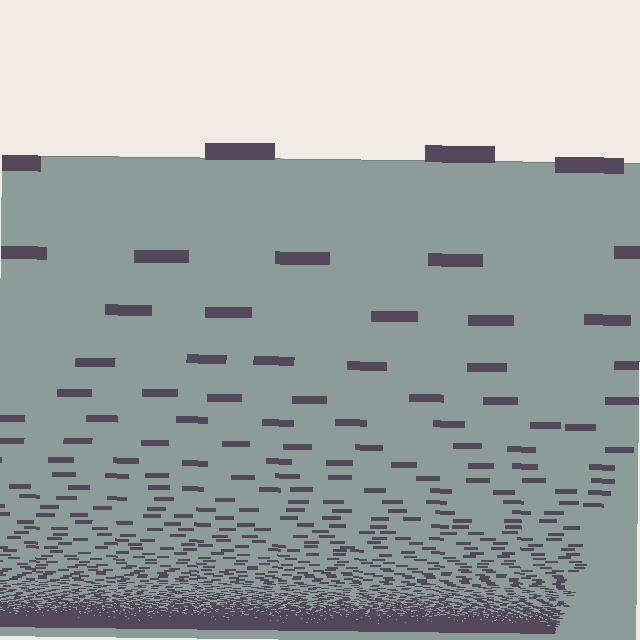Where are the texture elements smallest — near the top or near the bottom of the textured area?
Near the bottom.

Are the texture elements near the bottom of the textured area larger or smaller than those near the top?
Smaller. The gradient is inverted — elements near the bottom are smaller and denser.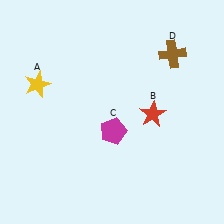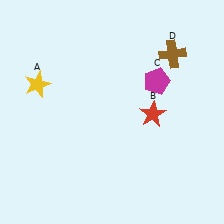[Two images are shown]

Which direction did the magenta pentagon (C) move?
The magenta pentagon (C) moved up.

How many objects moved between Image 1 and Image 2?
1 object moved between the two images.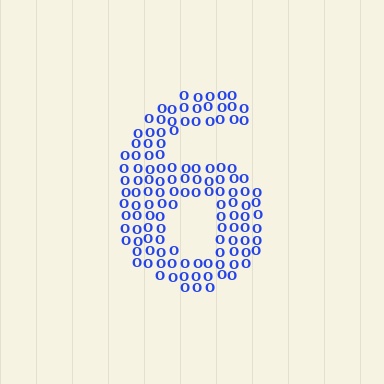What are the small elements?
The small elements are letter O's.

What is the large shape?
The large shape is the digit 6.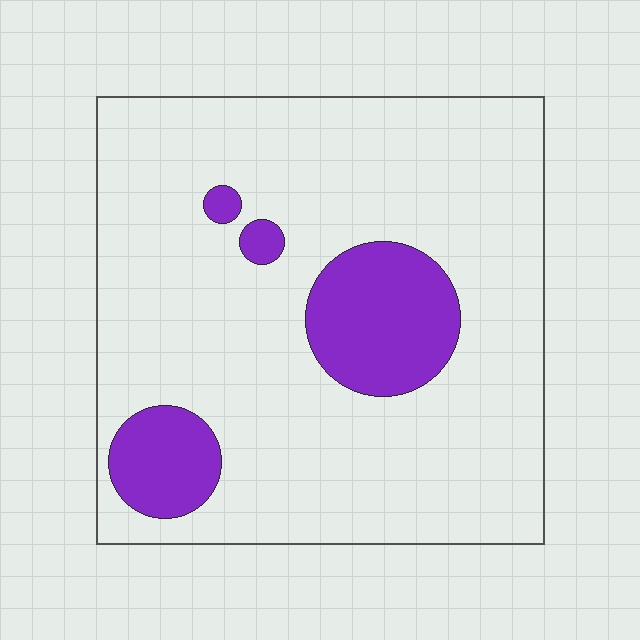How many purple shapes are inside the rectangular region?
4.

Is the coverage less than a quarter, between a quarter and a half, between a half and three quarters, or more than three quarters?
Less than a quarter.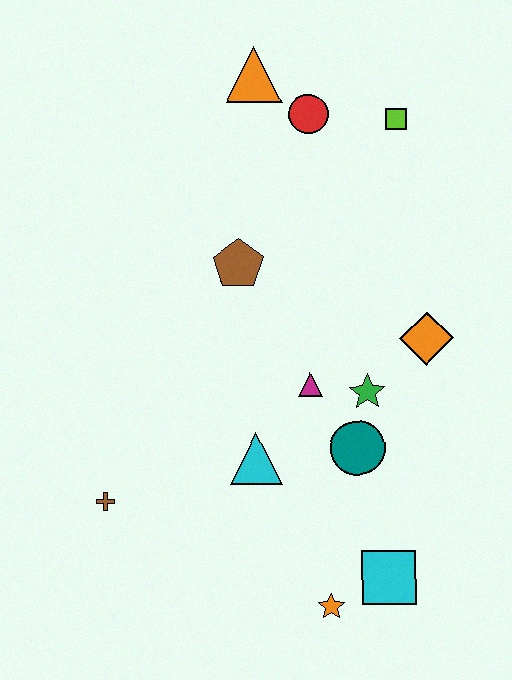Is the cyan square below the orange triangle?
Yes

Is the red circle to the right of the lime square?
No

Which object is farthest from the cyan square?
The orange triangle is farthest from the cyan square.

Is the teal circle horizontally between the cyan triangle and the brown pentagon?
No